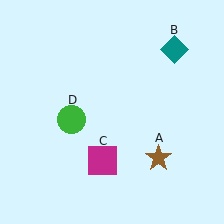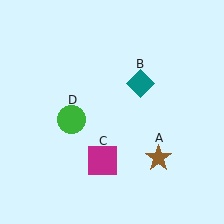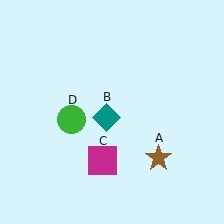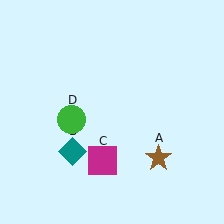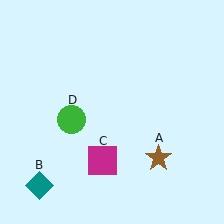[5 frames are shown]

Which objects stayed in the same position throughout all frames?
Brown star (object A) and magenta square (object C) and green circle (object D) remained stationary.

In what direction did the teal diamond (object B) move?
The teal diamond (object B) moved down and to the left.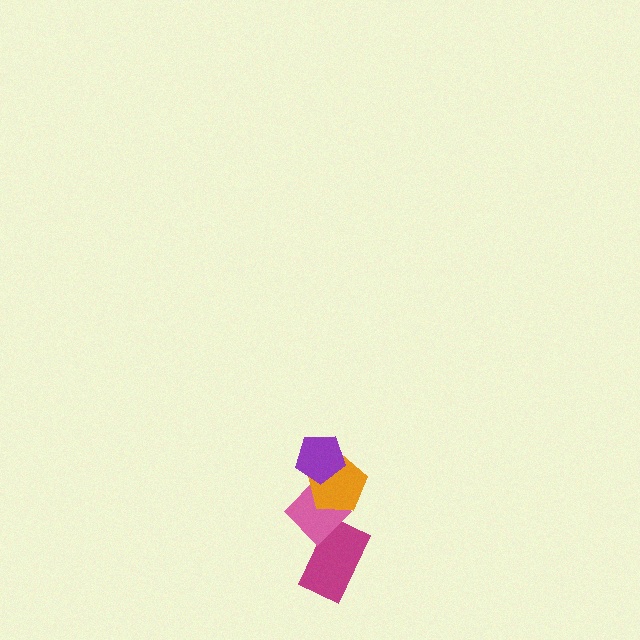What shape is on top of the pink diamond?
The orange pentagon is on top of the pink diamond.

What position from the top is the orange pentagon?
The orange pentagon is 2nd from the top.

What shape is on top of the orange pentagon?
The purple pentagon is on top of the orange pentagon.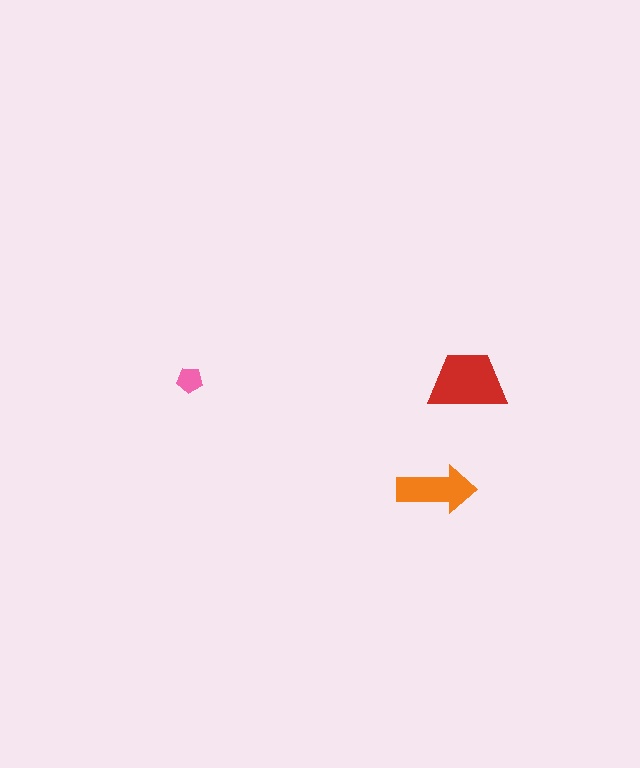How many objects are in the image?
There are 3 objects in the image.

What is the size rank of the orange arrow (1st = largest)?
2nd.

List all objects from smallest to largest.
The pink pentagon, the orange arrow, the red trapezoid.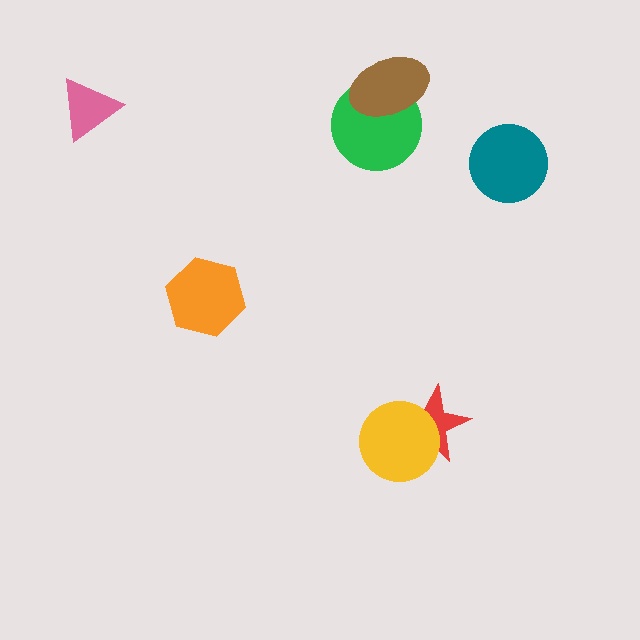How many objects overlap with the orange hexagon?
0 objects overlap with the orange hexagon.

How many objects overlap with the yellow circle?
1 object overlaps with the yellow circle.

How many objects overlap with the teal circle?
0 objects overlap with the teal circle.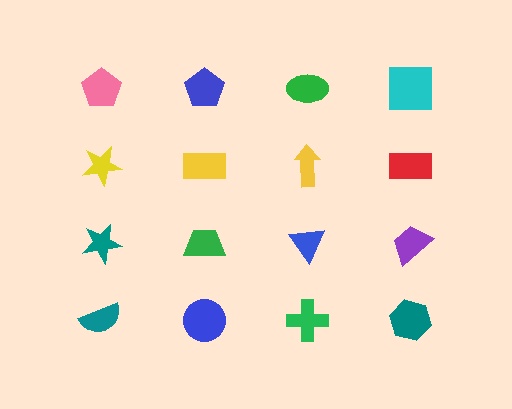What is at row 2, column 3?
A yellow arrow.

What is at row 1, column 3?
A green ellipse.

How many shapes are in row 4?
4 shapes.